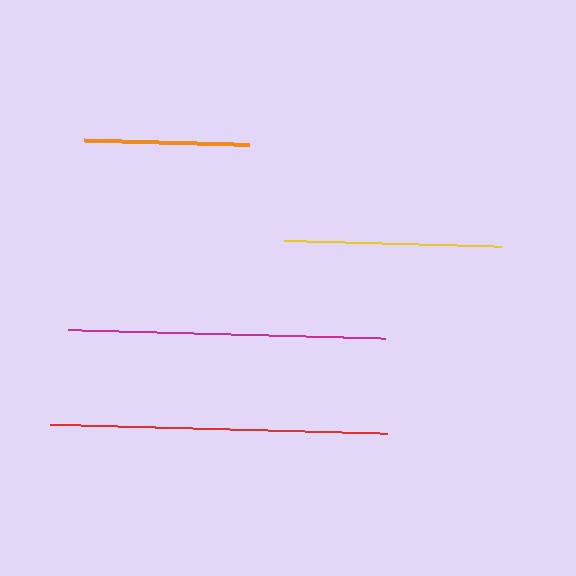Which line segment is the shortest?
The orange line is the shortest at approximately 165 pixels.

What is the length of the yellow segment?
The yellow segment is approximately 217 pixels long.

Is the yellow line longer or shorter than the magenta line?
The magenta line is longer than the yellow line.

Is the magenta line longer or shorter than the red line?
The red line is longer than the magenta line.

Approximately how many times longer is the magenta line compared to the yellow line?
The magenta line is approximately 1.5 times the length of the yellow line.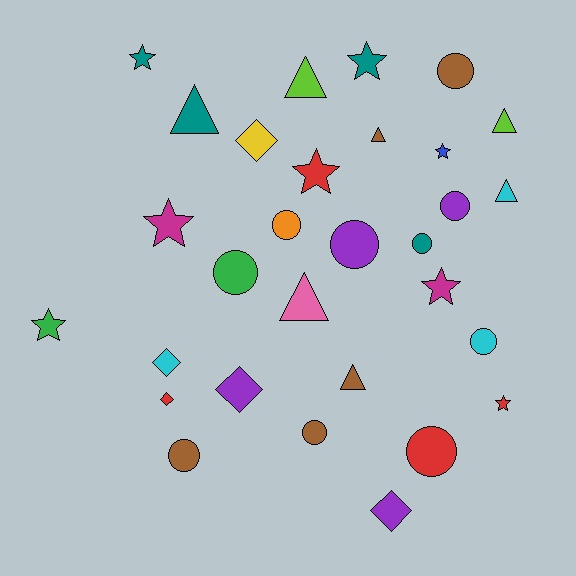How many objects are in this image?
There are 30 objects.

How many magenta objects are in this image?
There are 2 magenta objects.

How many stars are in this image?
There are 8 stars.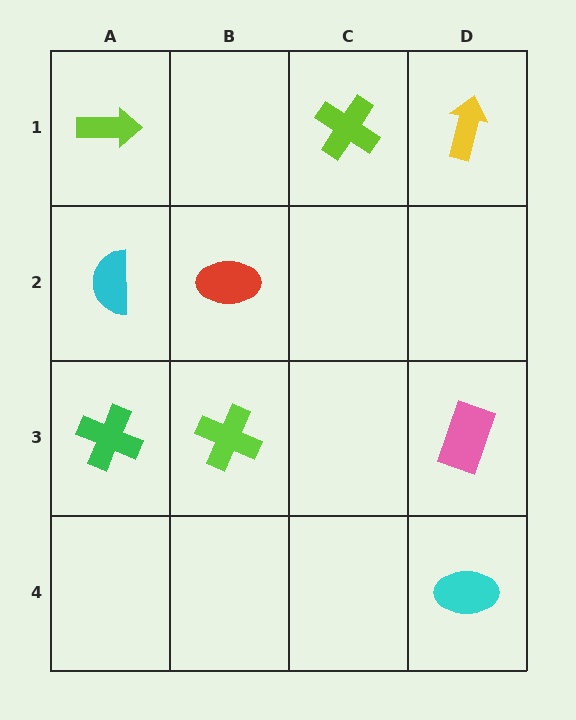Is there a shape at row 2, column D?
No, that cell is empty.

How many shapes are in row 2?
2 shapes.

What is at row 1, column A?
A lime arrow.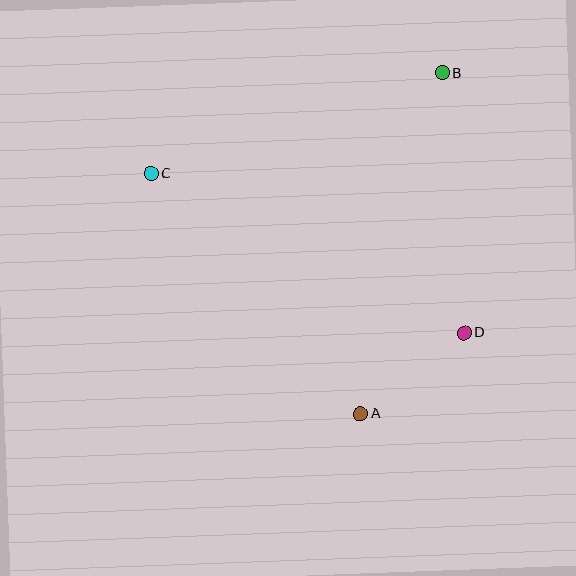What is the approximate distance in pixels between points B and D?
The distance between B and D is approximately 261 pixels.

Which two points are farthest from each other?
Points C and D are farthest from each other.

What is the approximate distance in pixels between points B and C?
The distance between B and C is approximately 309 pixels.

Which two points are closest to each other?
Points A and D are closest to each other.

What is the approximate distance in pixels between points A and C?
The distance between A and C is approximately 319 pixels.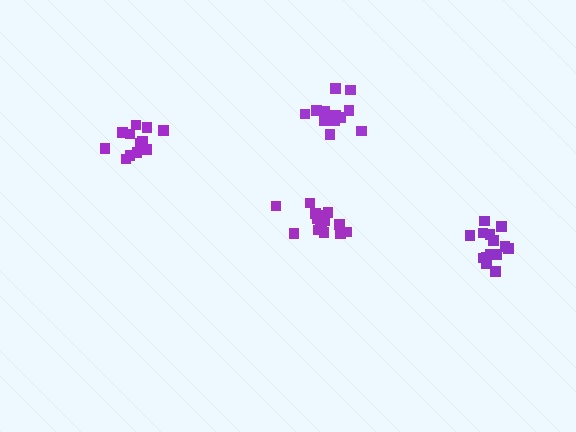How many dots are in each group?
Group 1: 12 dots, Group 2: 14 dots, Group 3: 13 dots, Group 4: 16 dots (55 total).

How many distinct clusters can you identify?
There are 4 distinct clusters.